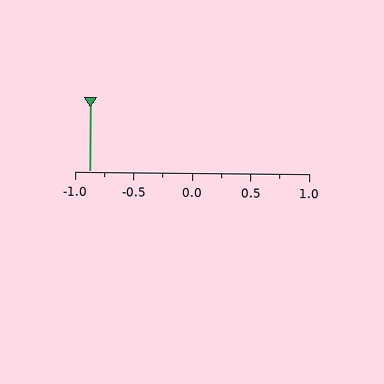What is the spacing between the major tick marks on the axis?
The major ticks are spaced 0.5 apart.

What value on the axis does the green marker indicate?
The marker indicates approximately -0.88.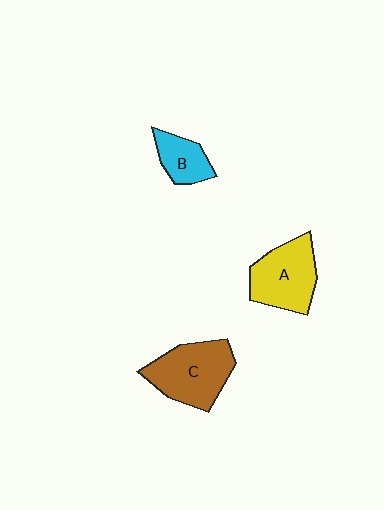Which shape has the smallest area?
Shape B (cyan).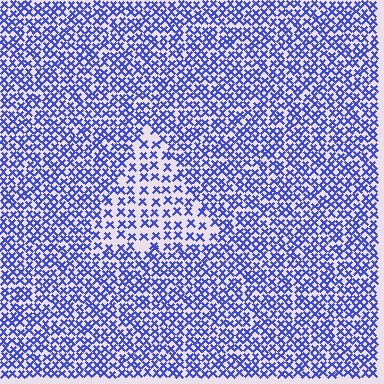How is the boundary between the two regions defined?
The boundary is defined by a change in element density (approximately 1.9x ratio). All elements are the same color, size, and shape.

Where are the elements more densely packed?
The elements are more densely packed outside the triangle boundary.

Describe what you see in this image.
The image contains small blue elements arranged at two different densities. A triangle-shaped region is visible where the elements are less densely packed than the surrounding area.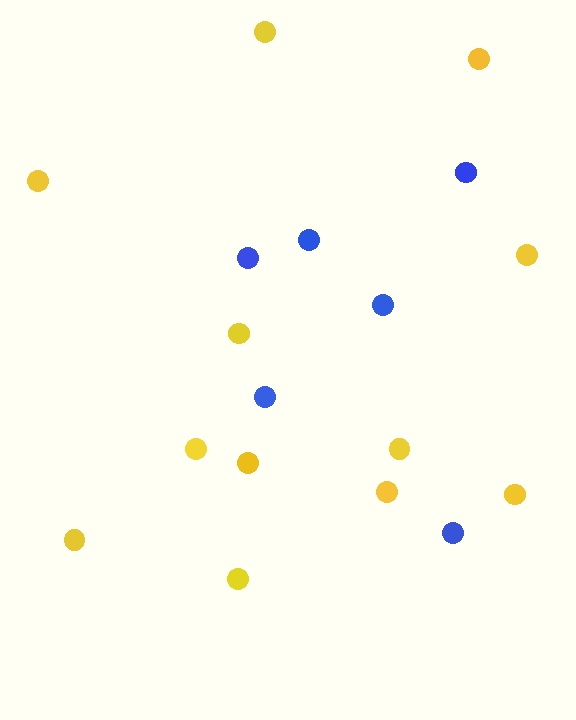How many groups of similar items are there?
There are 2 groups: one group of yellow circles (12) and one group of blue circles (6).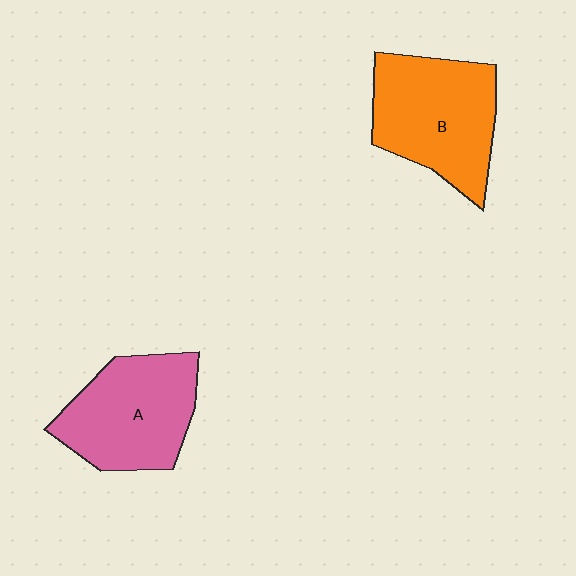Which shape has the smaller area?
Shape A (pink).